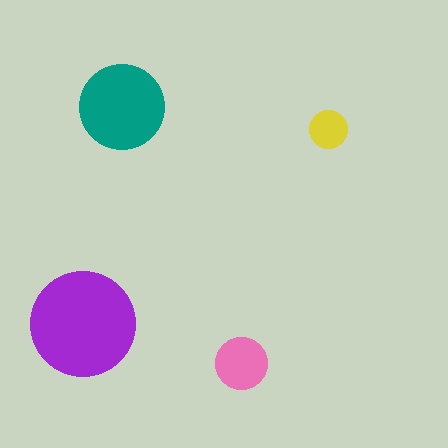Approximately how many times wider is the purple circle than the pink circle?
About 2 times wider.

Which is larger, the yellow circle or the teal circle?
The teal one.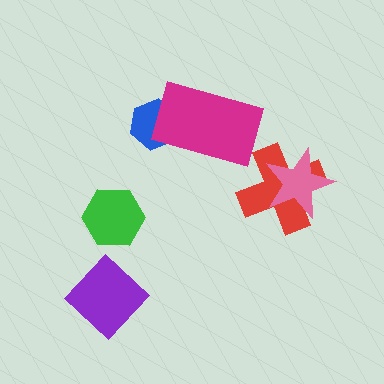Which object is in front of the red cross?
The pink star is in front of the red cross.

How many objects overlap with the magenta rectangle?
1 object overlaps with the magenta rectangle.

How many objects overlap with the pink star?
1 object overlaps with the pink star.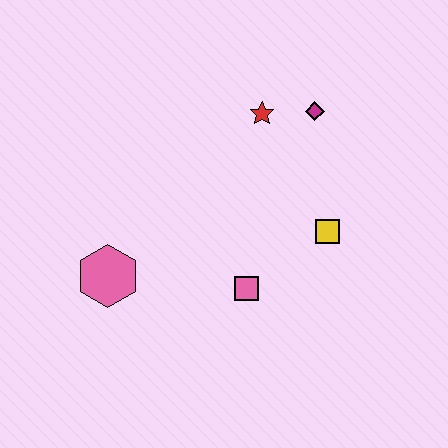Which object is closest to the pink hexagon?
The pink square is closest to the pink hexagon.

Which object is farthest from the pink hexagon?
The magenta diamond is farthest from the pink hexagon.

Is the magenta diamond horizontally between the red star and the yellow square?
Yes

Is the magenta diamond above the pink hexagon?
Yes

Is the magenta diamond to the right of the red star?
Yes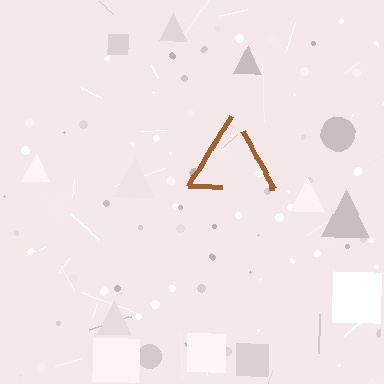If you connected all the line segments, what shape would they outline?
They would outline a triangle.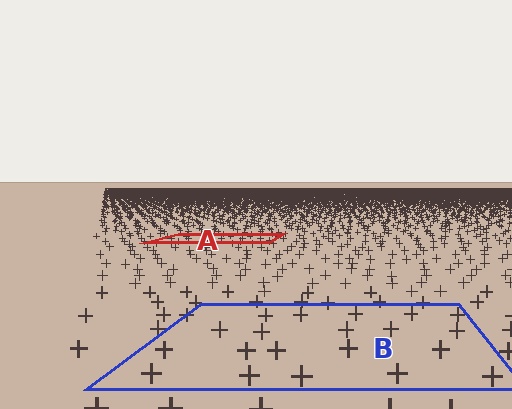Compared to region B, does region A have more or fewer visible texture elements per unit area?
Region A has more texture elements per unit area — they are packed more densely because it is farther away.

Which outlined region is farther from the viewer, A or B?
Region A is farther from the viewer — the texture elements inside it appear smaller and more densely packed.